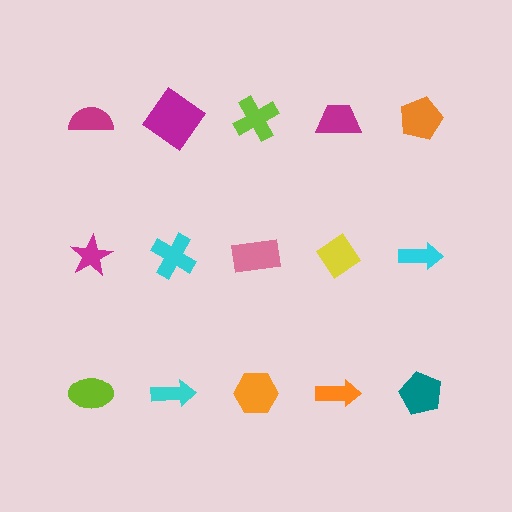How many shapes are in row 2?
5 shapes.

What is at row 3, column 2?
A cyan arrow.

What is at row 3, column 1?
A lime ellipse.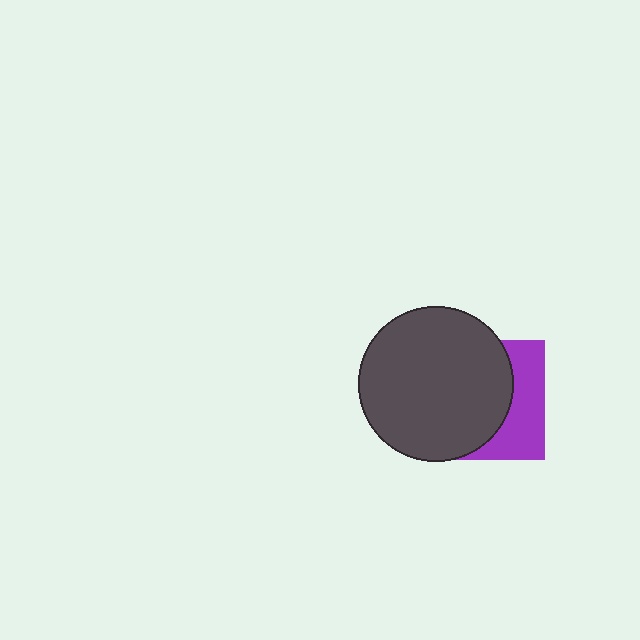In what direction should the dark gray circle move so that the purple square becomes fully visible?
The dark gray circle should move left. That is the shortest direction to clear the overlap and leave the purple square fully visible.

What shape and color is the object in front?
The object in front is a dark gray circle.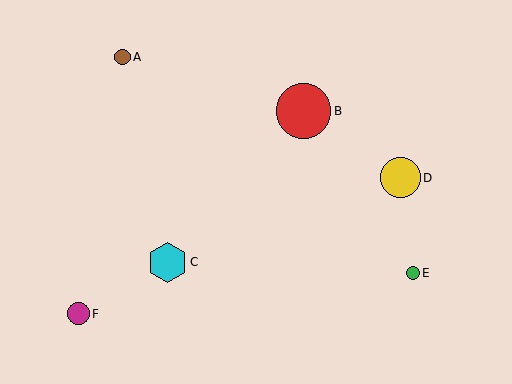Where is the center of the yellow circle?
The center of the yellow circle is at (400, 178).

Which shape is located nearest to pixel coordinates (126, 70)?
The brown circle (labeled A) at (123, 57) is nearest to that location.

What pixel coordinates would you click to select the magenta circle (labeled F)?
Click at (78, 314) to select the magenta circle F.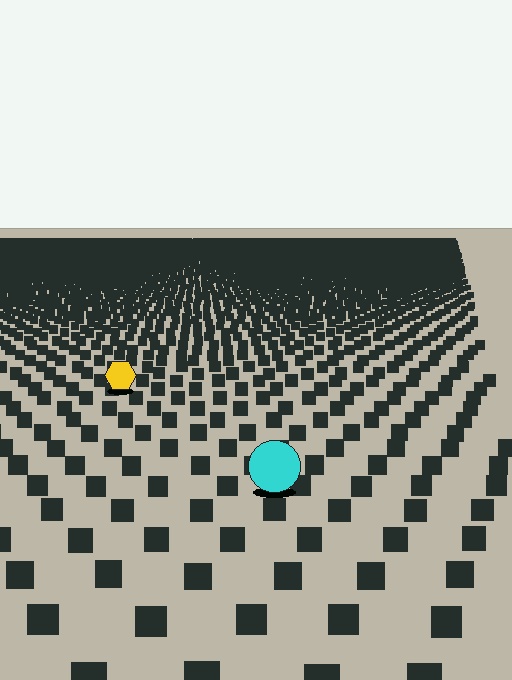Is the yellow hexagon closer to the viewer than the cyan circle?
No. The cyan circle is closer — you can tell from the texture gradient: the ground texture is coarser near it.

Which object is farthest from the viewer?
The yellow hexagon is farthest from the viewer. It appears smaller and the ground texture around it is denser.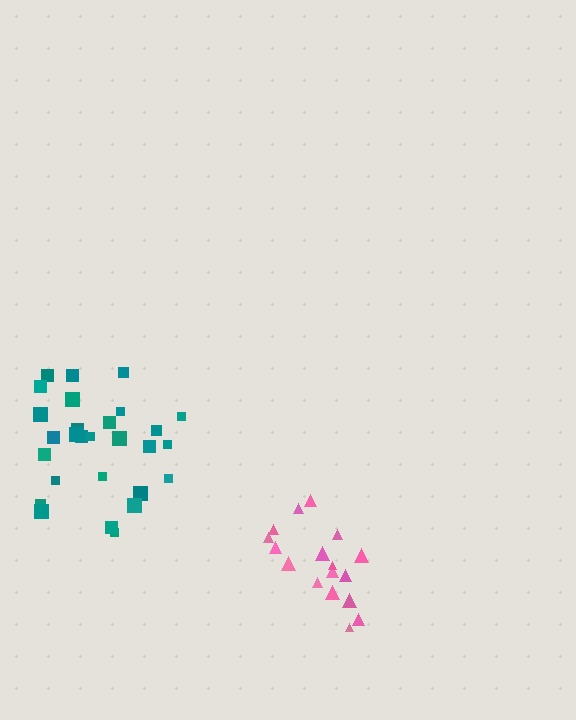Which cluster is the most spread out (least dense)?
Pink.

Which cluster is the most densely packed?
Teal.